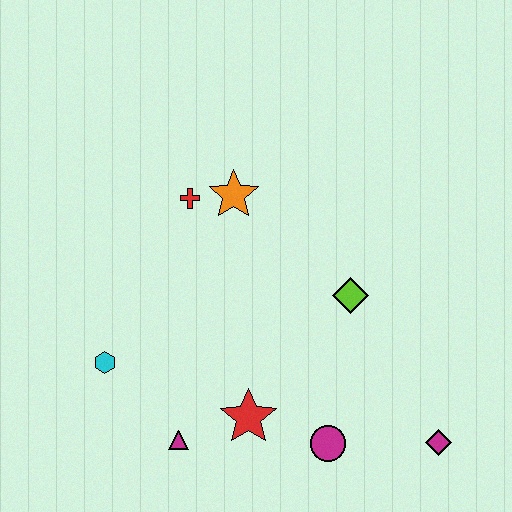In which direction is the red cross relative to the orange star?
The red cross is to the left of the orange star.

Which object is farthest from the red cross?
The magenta diamond is farthest from the red cross.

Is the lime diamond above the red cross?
No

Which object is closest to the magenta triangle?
The red star is closest to the magenta triangle.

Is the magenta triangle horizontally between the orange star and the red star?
No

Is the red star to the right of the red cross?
Yes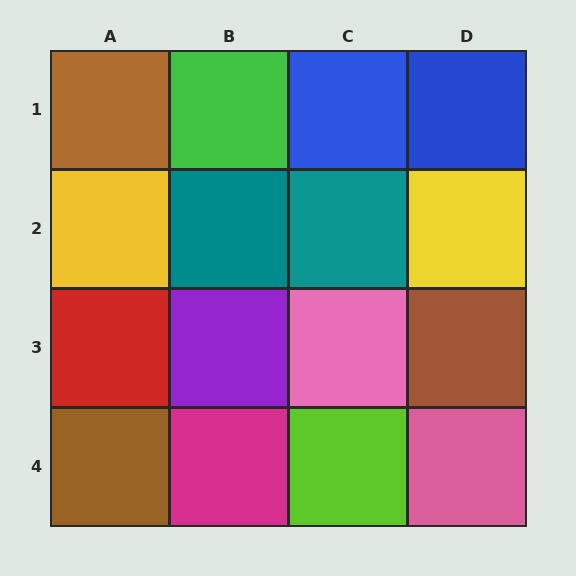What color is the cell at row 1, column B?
Green.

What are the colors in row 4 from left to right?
Brown, magenta, lime, pink.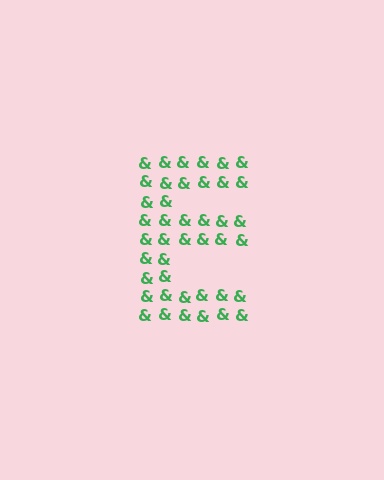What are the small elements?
The small elements are ampersands.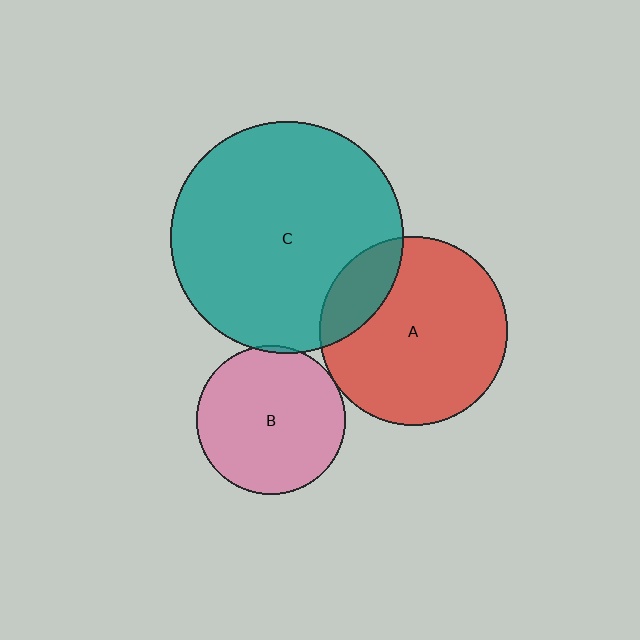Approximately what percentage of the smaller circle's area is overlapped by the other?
Approximately 5%.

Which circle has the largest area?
Circle C (teal).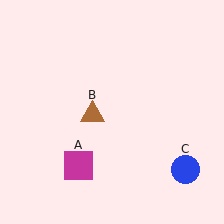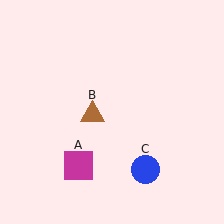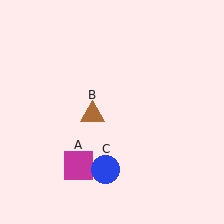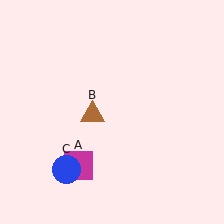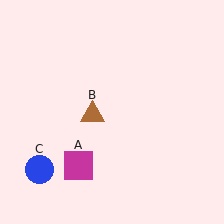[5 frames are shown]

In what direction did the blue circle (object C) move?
The blue circle (object C) moved left.